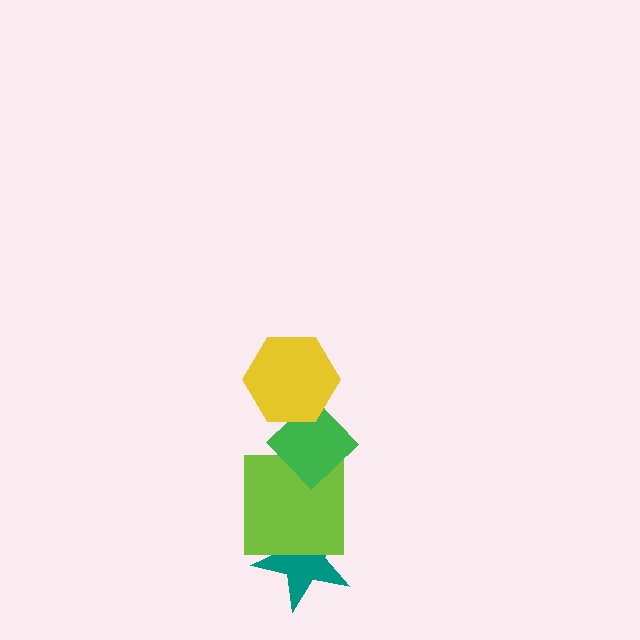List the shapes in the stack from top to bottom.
From top to bottom: the yellow hexagon, the green diamond, the lime square, the teal star.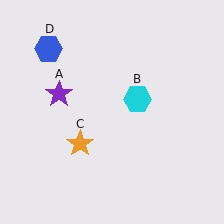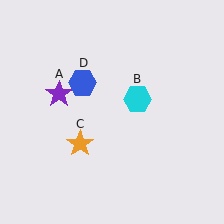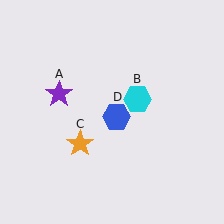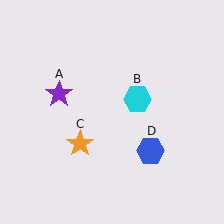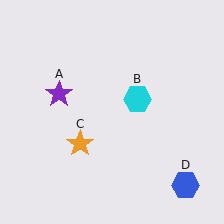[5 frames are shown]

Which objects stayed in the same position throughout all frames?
Purple star (object A) and cyan hexagon (object B) and orange star (object C) remained stationary.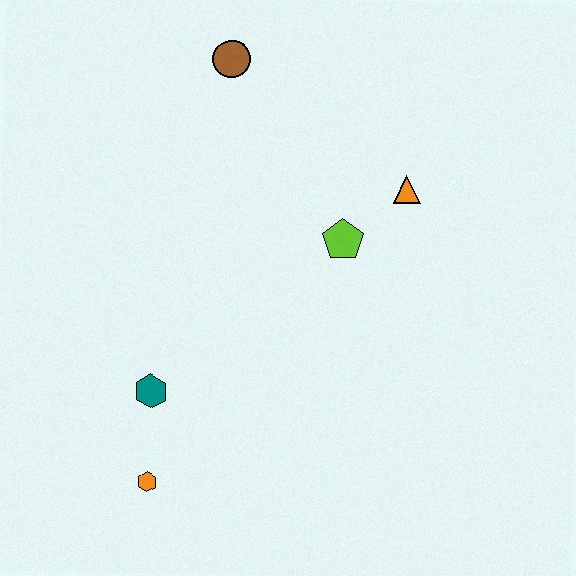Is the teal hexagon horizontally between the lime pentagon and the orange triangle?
No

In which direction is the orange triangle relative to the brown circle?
The orange triangle is to the right of the brown circle.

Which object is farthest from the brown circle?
The orange hexagon is farthest from the brown circle.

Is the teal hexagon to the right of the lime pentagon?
No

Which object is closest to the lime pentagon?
The orange triangle is closest to the lime pentagon.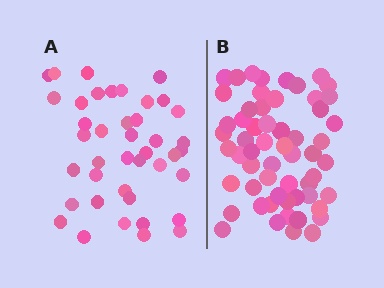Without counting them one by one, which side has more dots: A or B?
Region B (the right region) has more dots.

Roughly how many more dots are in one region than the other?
Region B has approximately 15 more dots than region A.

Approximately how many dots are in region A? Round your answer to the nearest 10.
About 40 dots. (The exact count is 41, which rounds to 40.)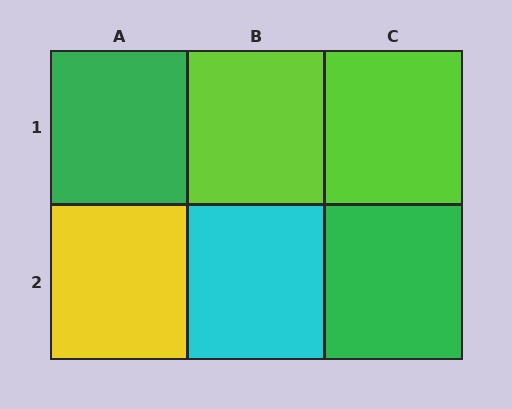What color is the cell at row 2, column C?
Green.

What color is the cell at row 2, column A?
Yellow.